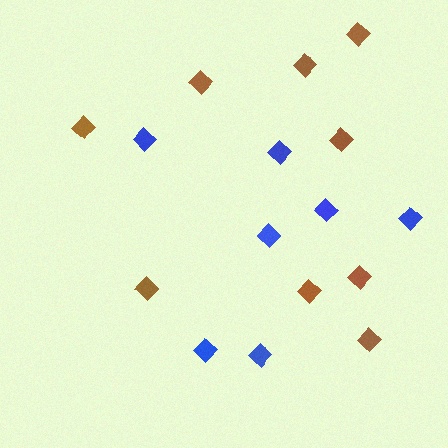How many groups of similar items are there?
There are 2 groups: one group of blue diamonds (7) and one group of brown diamonds (9).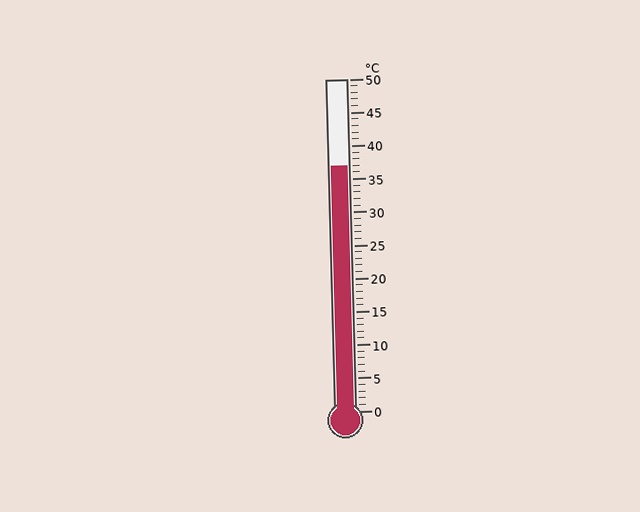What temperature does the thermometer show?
The thermometer shows approximately 37°C.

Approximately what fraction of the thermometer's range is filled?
The thermometer is filled to approximately 75% of its range.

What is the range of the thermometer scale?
The thermometer scale ranges from 0°C to 50°C.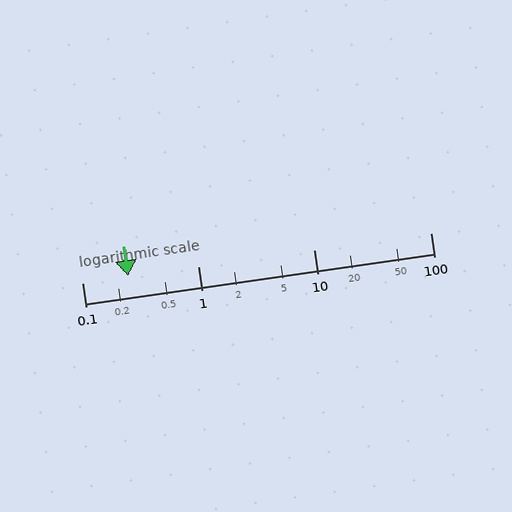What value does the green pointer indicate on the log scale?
The pointer indicates approximately 0.25.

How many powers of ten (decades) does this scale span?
The scale spans 3 decades, from 0.1 to 100.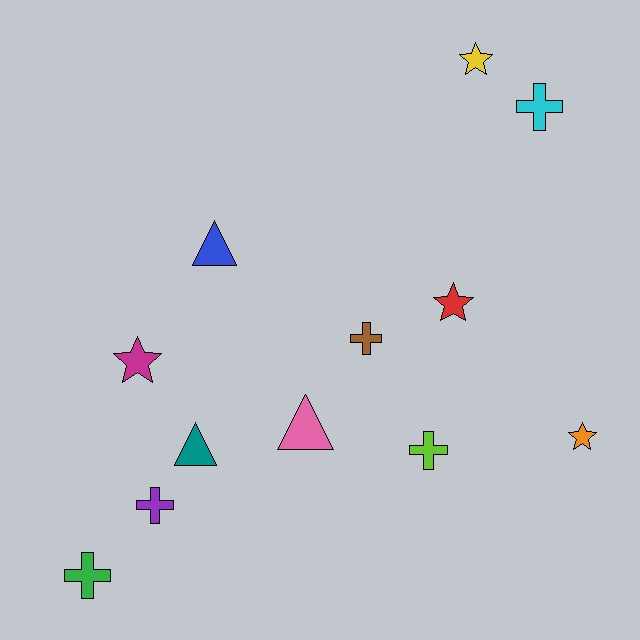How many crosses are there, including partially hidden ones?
There are 5 crosses.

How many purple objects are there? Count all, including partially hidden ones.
There is 1 purple object.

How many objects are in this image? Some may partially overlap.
There are 12 objects.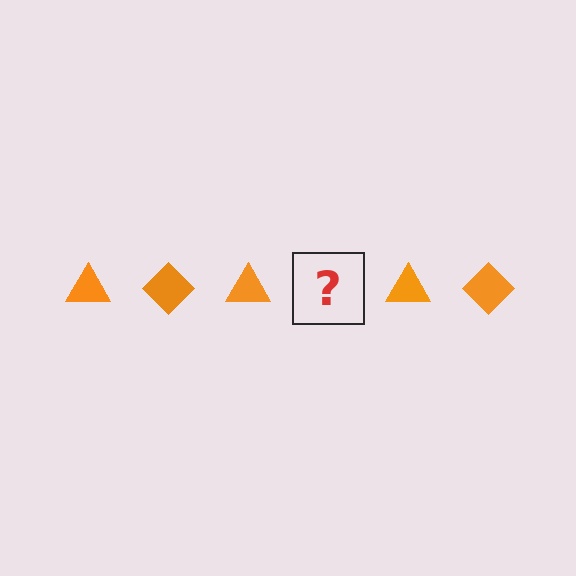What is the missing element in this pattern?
The missing element is an orange diamond.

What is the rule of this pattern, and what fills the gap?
The rule is that the pattern cycles through triangle, diamond shapes in orange. The gap should be filled with an orange diamond.